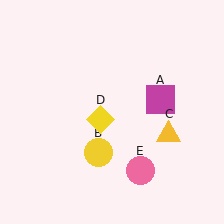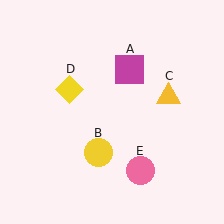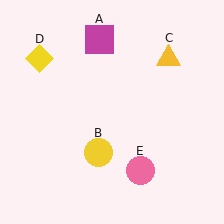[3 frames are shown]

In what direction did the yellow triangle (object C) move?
The yellow triangle (object C) moved up.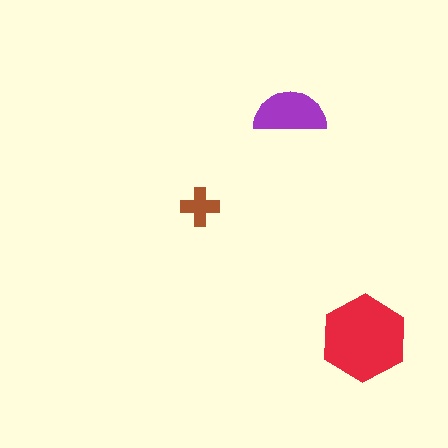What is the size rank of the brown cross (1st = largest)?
3rd.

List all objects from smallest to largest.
The brown cross, the purple semicircle, the red hexagon.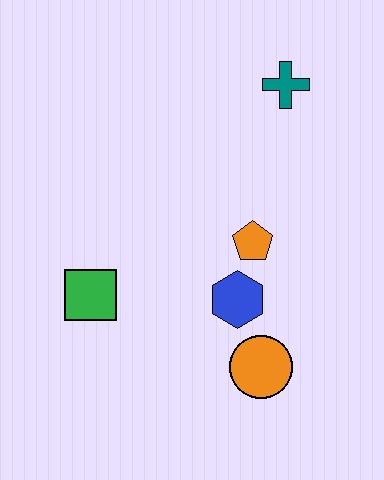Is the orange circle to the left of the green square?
No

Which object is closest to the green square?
The blue hexagon is closest to the green square.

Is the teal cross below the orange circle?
No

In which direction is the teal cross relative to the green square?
The teal cross is above the green square.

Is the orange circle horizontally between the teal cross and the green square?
Yes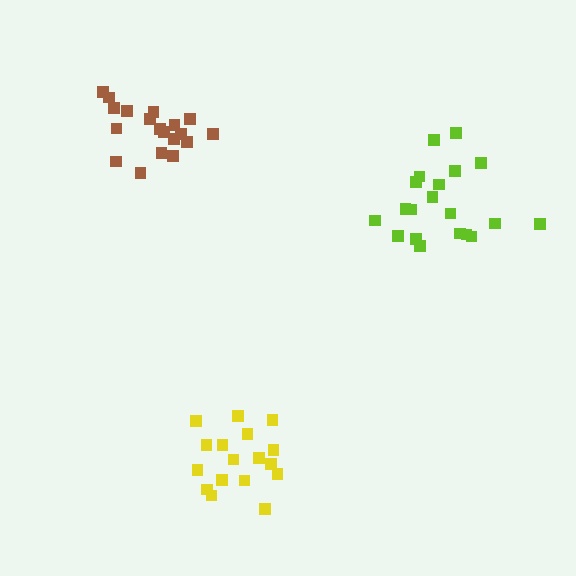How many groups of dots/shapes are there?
There are 3 groups.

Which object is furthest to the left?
The brown cluster is leftmost.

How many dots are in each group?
Group 1: 20 dots, Group 2: 17 dots, Group 3: 19 dots (56 total).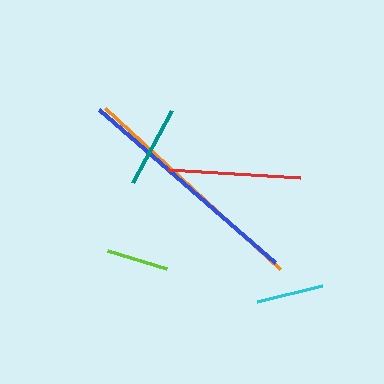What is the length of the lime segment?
The lime segment is approximately 61 pixels long.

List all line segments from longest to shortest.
From longest to shortest: orange, blue, red, teal, cyan, lime.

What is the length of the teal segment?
The teal segment is approximately 82 pixels long.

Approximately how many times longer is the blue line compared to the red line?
The blue line is approximately 1.8 times the length of the red line.